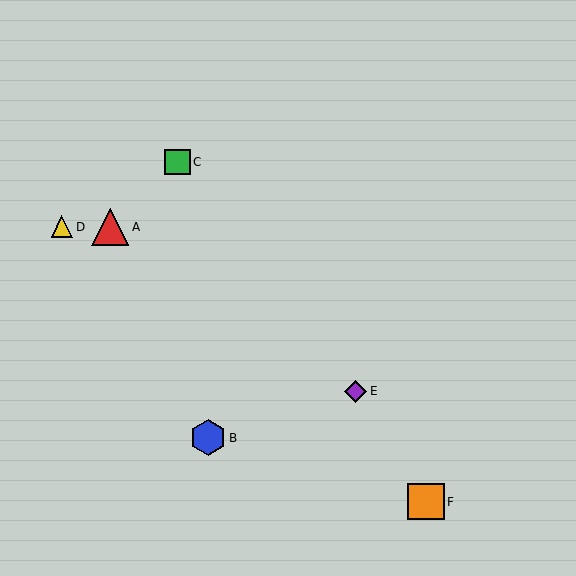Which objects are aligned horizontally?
Objects A, D are aligned horizontally.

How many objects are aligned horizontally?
2 objects (A, D) are aligned horizontally.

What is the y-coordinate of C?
Object C is at y≈162.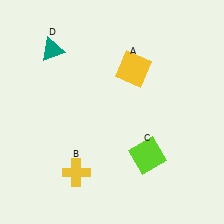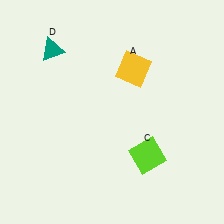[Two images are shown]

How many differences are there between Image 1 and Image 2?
There is 1 difference between the two images.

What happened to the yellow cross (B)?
The yellow cross (B) was removed in Image 2. It was in the bottom-left area of Image 1.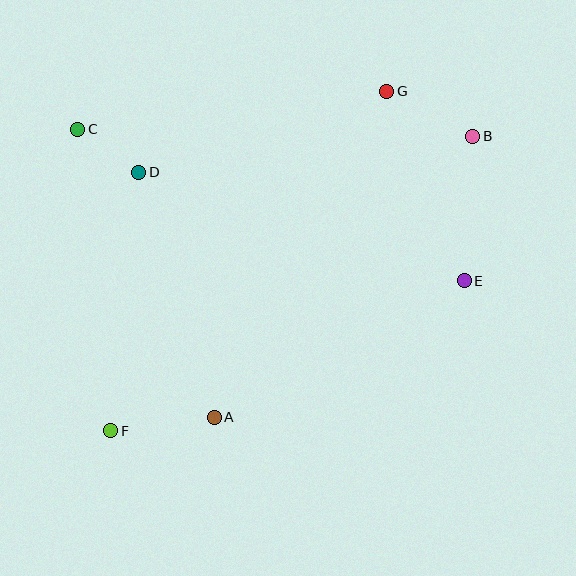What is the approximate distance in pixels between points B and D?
The distance between B and D is approximately 336 pixels.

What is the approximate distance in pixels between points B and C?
The distance between B and C is approximately 395 pixels.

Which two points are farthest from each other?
Points B and F are farthest from each other.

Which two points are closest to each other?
Points C and D are closest to each other.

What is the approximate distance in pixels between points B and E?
The distance between B and E is approximately 145 pixels.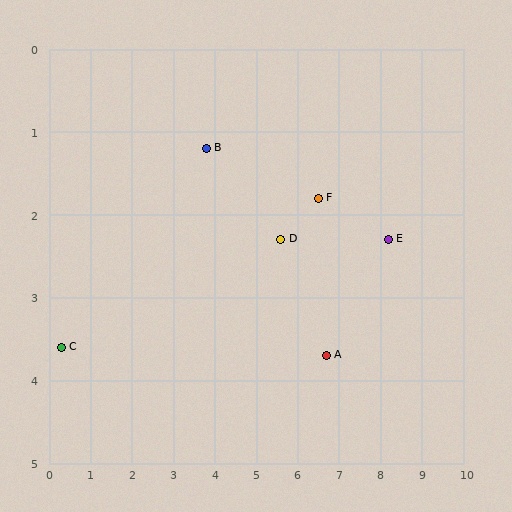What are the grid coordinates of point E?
Point E is at approximately (8.2, 2.3).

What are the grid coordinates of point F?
Point F is at approximately (6.5, 1.8).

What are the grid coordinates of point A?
Point A is at approximately (6.7, 3.7).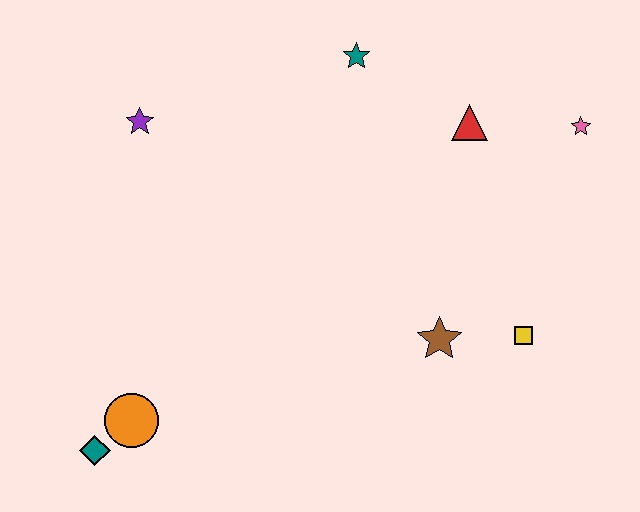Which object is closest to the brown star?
The yellow square is closest to the brown star.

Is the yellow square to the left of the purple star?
No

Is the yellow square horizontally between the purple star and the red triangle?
No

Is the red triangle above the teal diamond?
Yes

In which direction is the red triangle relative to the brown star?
The red triangle is above the brown star.